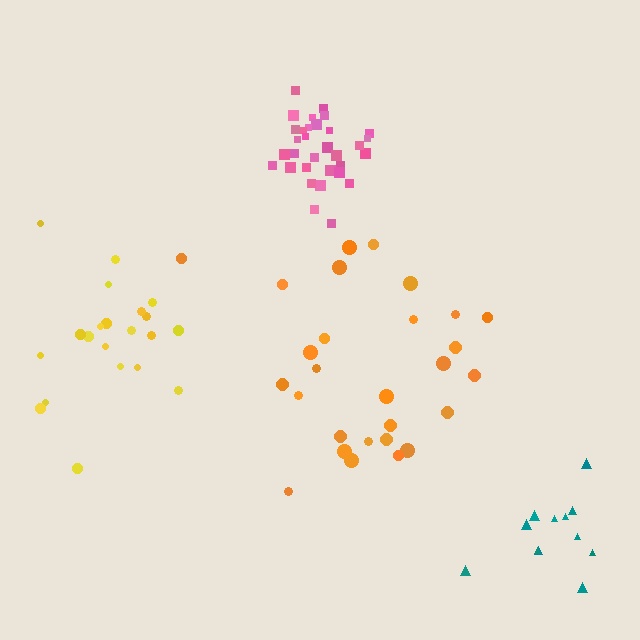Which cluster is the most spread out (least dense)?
Orange.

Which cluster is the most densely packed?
Pink.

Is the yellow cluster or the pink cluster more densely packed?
Pink.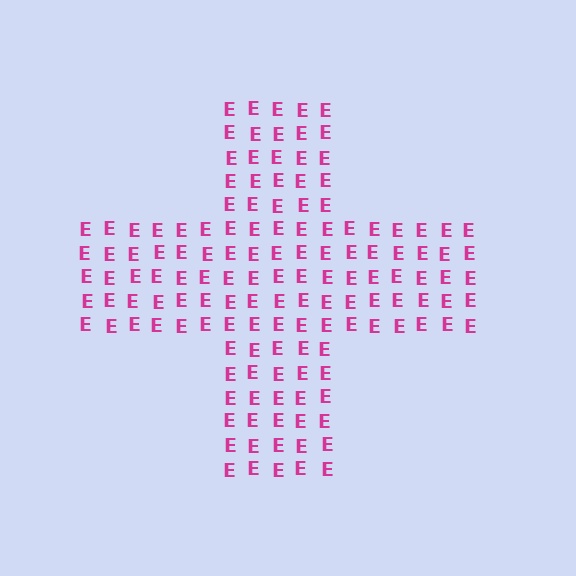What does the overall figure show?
The overall figure shows a cross.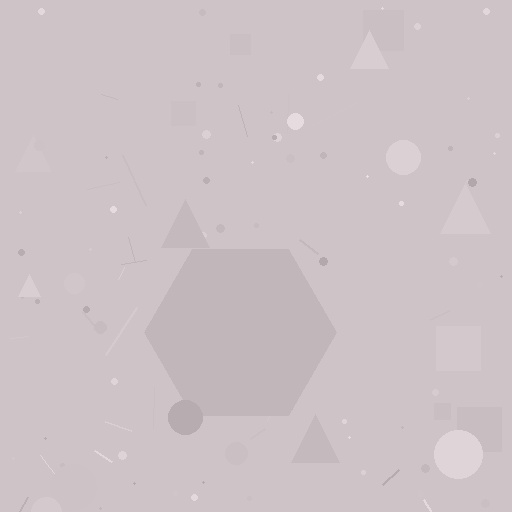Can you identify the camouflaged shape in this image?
The camouflaged shape is a hexagon.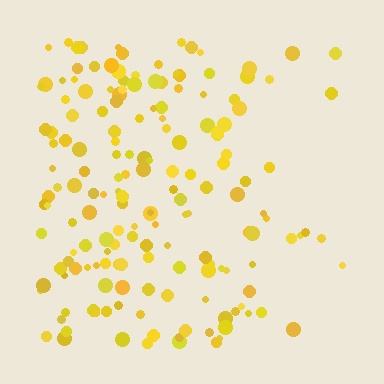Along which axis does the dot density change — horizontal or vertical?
Horizontal.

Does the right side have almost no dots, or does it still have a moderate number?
Still a moderate number, just noticeably fewer than the left.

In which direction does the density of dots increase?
From right to left, with the left side densest.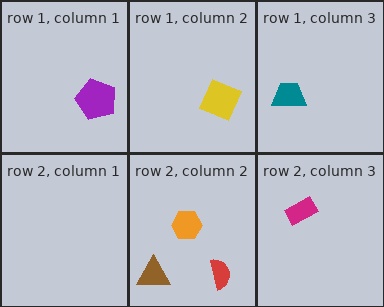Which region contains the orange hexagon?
The row 2, column 2 region.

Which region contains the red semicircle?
The row 2, column 2 region.